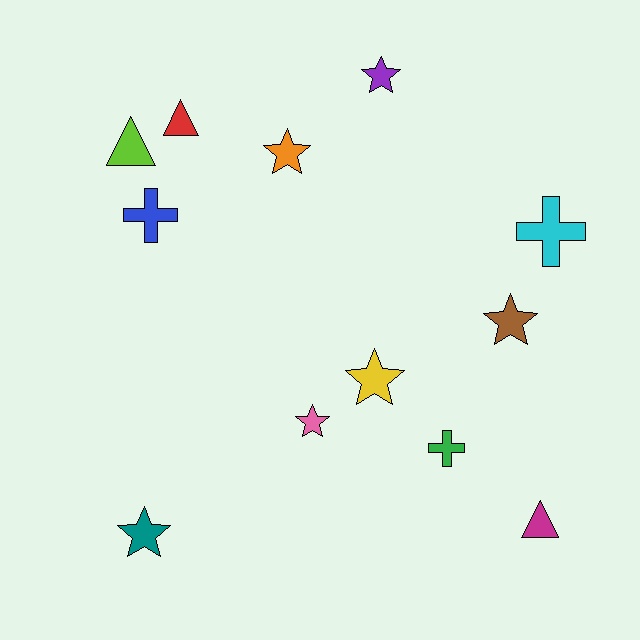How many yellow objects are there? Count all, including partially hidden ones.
There is 1 yellow object.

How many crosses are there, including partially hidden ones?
There are 3 crosses.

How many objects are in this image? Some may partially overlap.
There are 12 objects.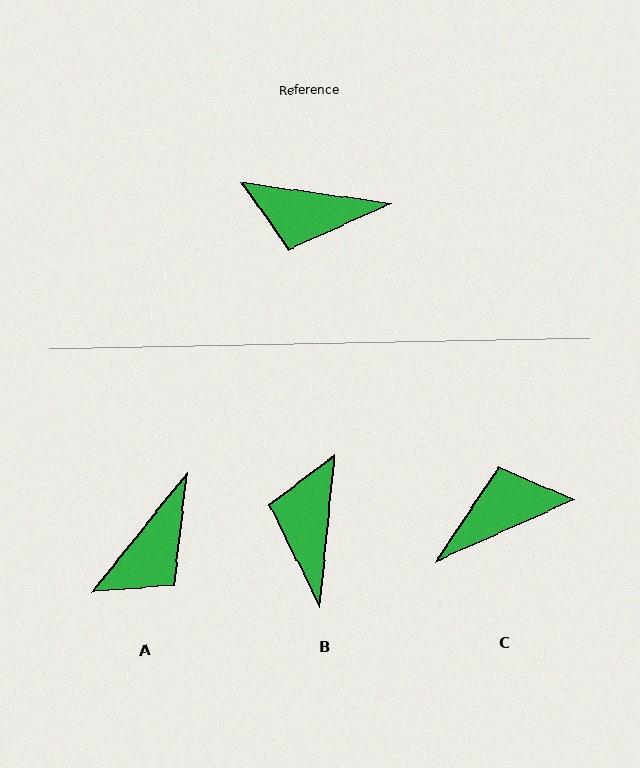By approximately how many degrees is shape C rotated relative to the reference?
Approximately 148 degrees clockwise.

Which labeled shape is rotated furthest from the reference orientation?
C, about 148 degrees away.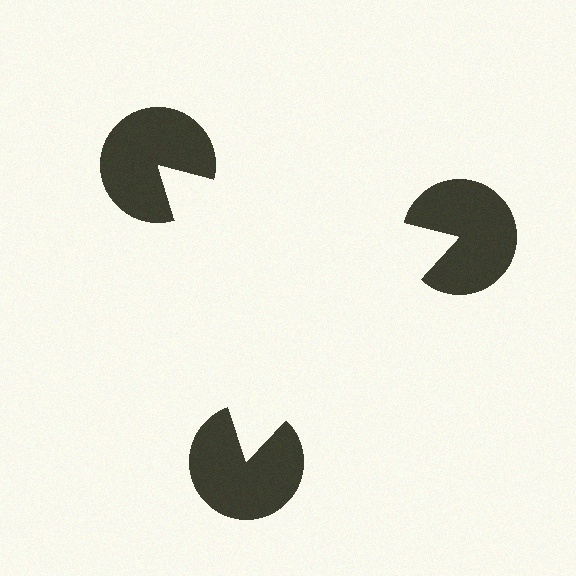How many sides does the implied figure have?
3 sides.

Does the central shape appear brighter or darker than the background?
It typically appears slightly brighter than the background, even though no actual brightness change is drawn.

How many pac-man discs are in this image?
There are 3 — one at each vertex of the illusory triangle.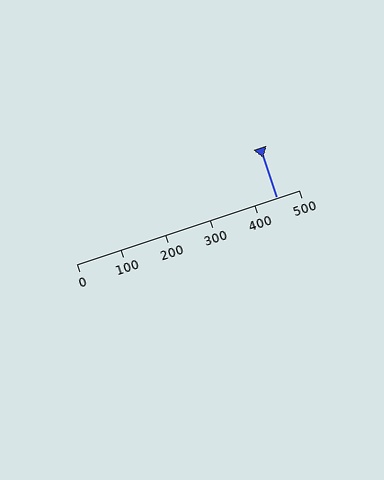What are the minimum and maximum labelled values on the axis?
The axis runs from 0 to 500.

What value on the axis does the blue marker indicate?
The marker indicates approximately 450.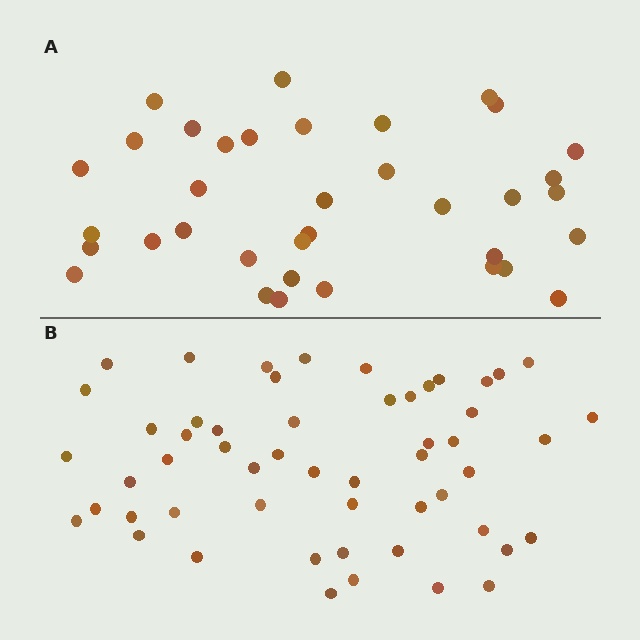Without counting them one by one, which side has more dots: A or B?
Region B (the bottom region) has more dots.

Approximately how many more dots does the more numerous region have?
Region B has approximately 20 more dots than region A.